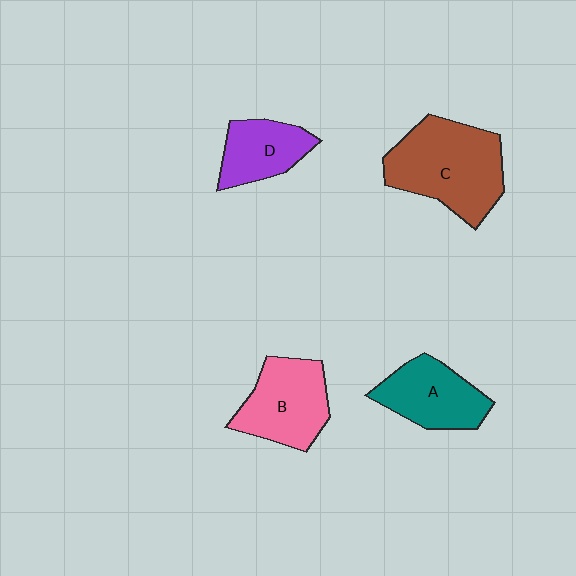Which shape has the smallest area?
Shape D (purple).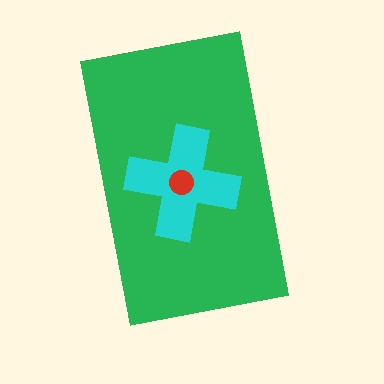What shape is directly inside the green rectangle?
The cyan cross.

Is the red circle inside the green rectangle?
Yes.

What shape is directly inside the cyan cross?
The red circle.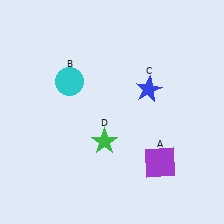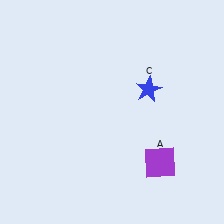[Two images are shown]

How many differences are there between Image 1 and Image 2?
There are 2 differences between the two images.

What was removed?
The green star (D), the cyan circle (B) were removed in Image 2.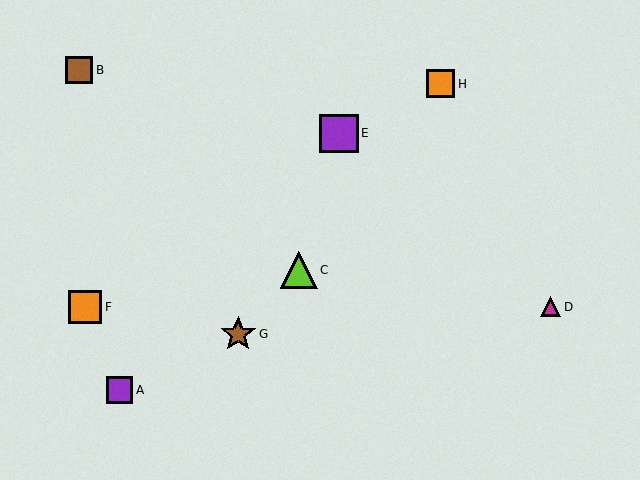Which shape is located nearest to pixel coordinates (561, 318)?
The magenta triangle (labeled D) at (550, 307) is nearest to that location.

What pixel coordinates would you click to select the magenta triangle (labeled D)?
Click at (550, 307) to select the magenta triangle D.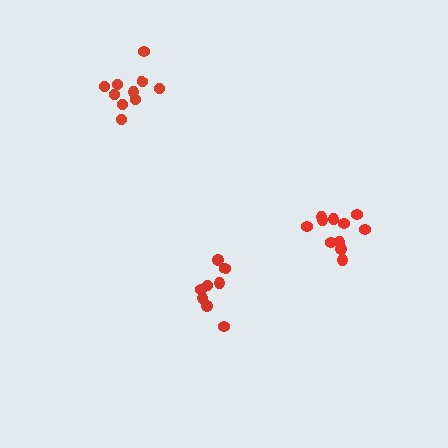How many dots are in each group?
Group 1: 11 dots, Group 2: 8 dots, Group 3: 10 dots (29 total).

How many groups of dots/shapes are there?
There are 3 groups.